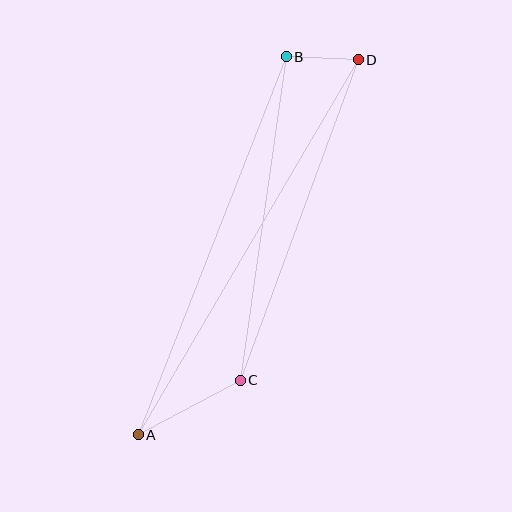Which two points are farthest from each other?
Points A and D are farthest from each other.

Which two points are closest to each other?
Points B and D are closest to each other.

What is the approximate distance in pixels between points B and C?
The distance between B and C is approximately 326 pixels.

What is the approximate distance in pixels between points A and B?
The distance between A and B is approximately 406 pixels.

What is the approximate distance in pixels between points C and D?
The distance between C and D is approximately 342 pixels.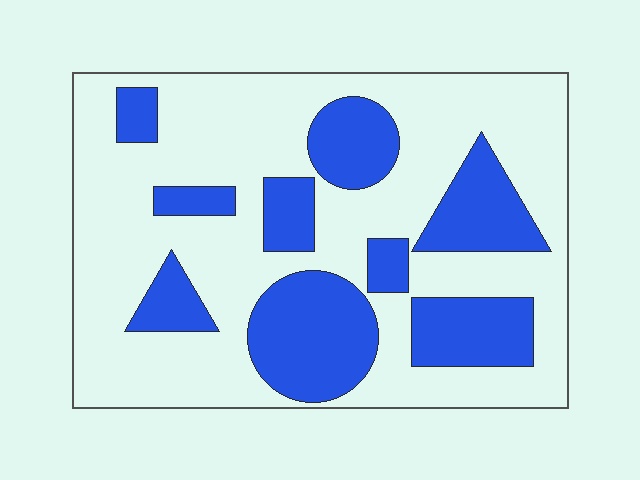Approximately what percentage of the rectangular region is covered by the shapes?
Approximately 30%.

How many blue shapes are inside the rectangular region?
9.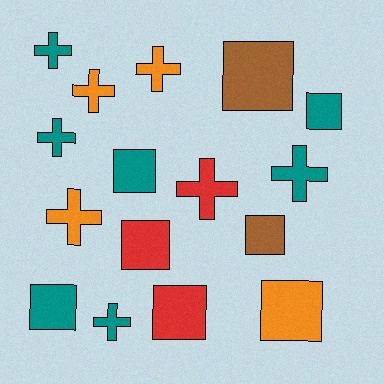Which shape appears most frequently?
Square, with 8 objects.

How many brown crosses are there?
There are no brown crosses.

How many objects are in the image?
There are 16 objects.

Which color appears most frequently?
Teal, with 7 objects.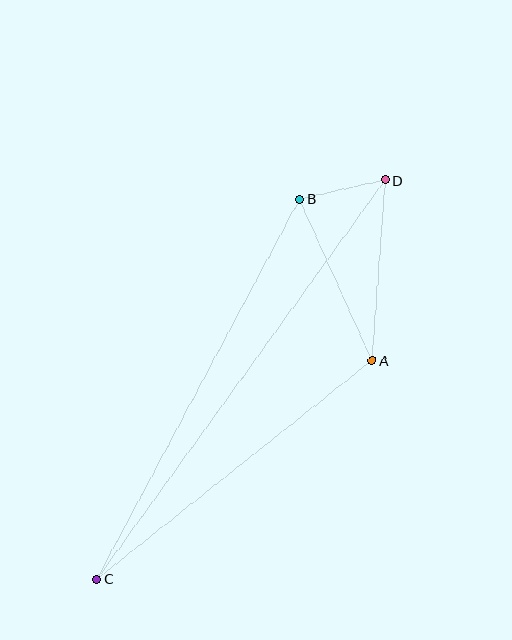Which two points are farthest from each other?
Points C and D are farthest from each other.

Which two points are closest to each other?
Points B and D are closest to each other.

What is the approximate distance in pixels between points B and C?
The distance between B and C is approximately 431 pixels.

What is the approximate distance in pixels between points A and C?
The distance between A and C is approximately 352 pixels.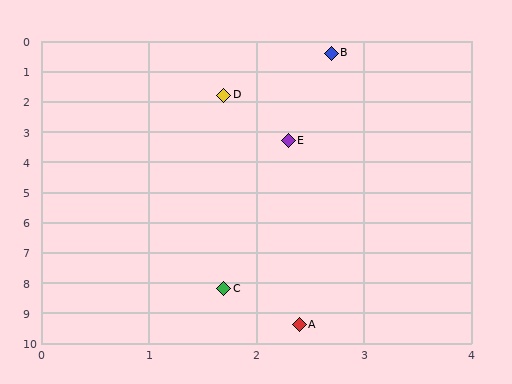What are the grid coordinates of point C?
Point C is at approximately (1.7, 8.2).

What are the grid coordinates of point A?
Point A is at approximately (2.4, 9.4).